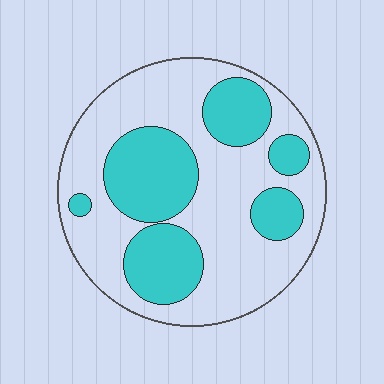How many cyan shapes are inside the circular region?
6.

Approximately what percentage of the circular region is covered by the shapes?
Approximately 35%.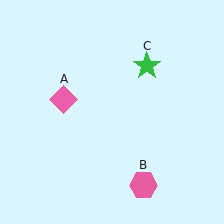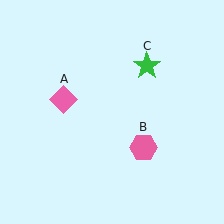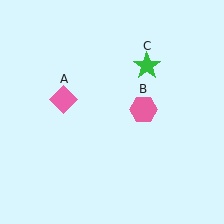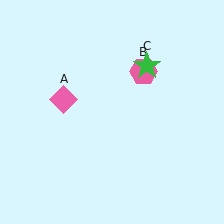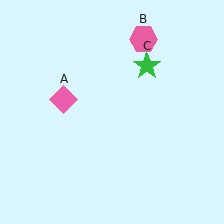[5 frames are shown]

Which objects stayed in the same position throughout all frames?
Pink diamond (object A) and green star (object C) remained stationary.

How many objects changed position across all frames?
1 object changed position: pink hexagon (object B).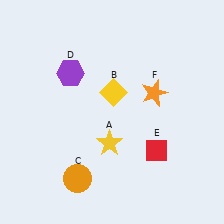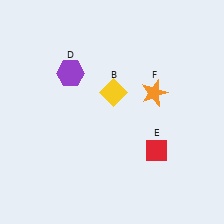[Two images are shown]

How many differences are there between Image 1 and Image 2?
There are 2 differences between the two images.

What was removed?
The orange circle (C), the yellow star (A) were removed in Image 2.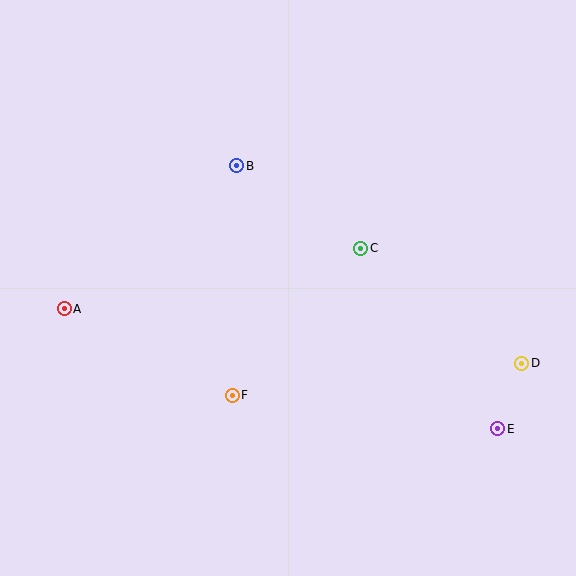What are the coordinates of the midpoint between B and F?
The midpoint between B and F is at (234, 281).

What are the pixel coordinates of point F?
Point F is at (232, 395).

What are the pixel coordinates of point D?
Point D is at (522, 363).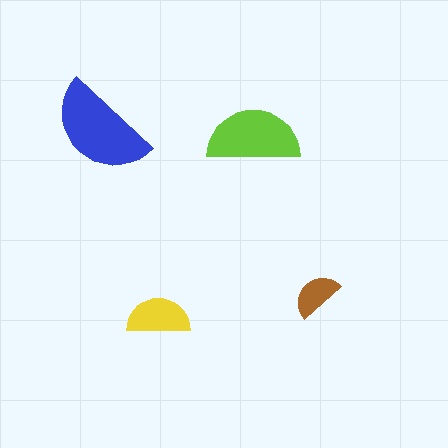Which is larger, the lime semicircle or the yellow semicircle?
The lime one.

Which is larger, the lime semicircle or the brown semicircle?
The lime one.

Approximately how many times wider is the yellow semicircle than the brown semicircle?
About 1.5 times wider.